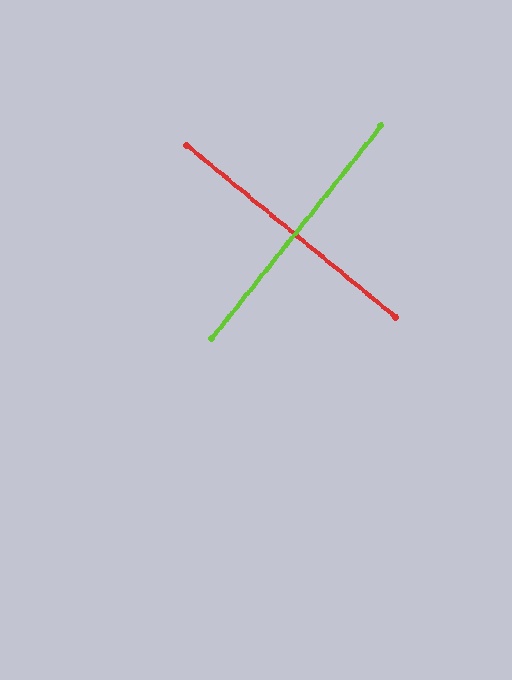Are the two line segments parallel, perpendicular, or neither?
Perpendicular — they meet at approximately 89°.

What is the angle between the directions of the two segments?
Approximately 89 degrees.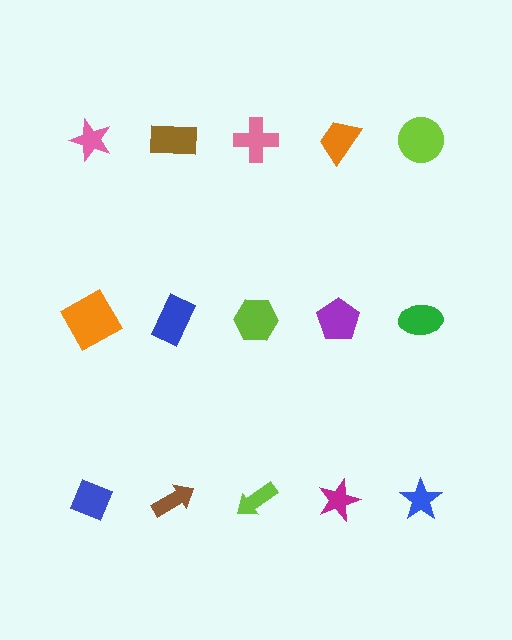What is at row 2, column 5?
A green ellipse.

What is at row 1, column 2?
A brown rectangle.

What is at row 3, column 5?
A blue star.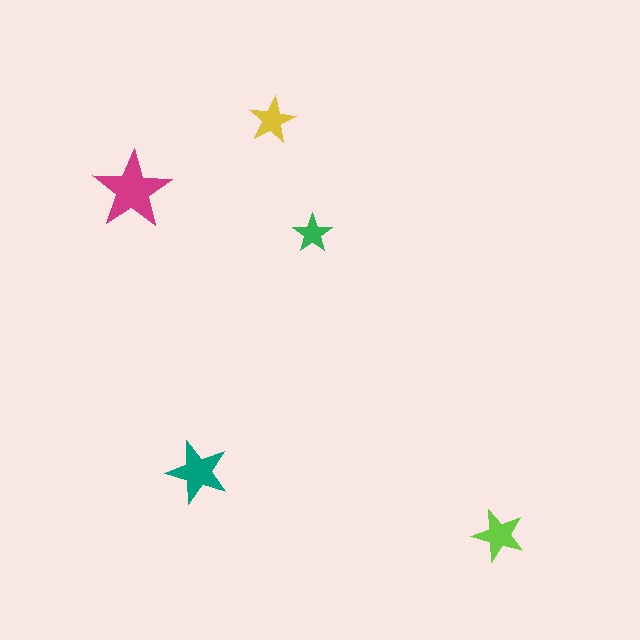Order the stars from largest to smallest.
the magenta one, the teal one, the lime one, the yellow one, the green one.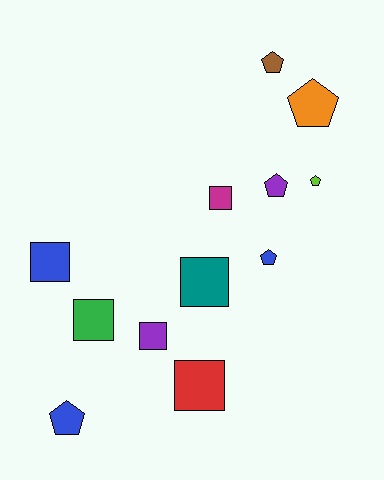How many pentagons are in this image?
There are 6 pentagons.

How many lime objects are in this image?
There is 1 lime object.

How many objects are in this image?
There are 12 objects.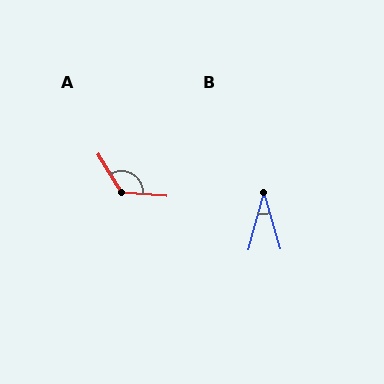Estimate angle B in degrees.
Approximately 31 degrees.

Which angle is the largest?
A, at approximately 126 degrees.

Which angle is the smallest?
B, at approximately 31 degrees.